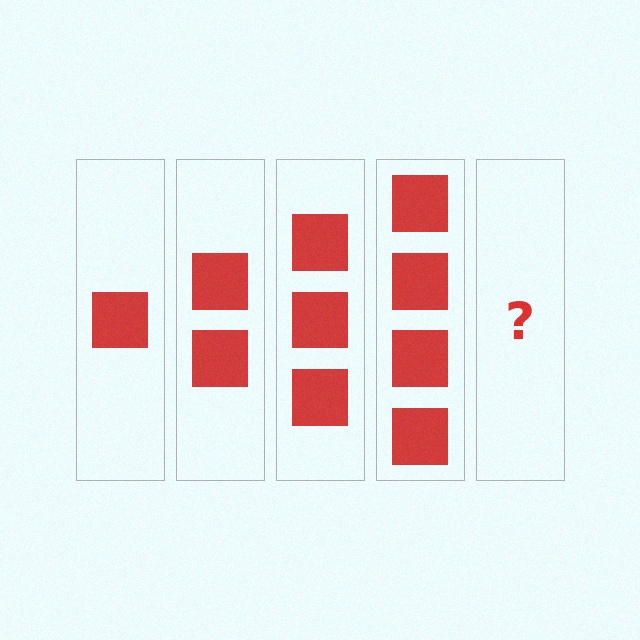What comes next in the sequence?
The next element should be 5 squares.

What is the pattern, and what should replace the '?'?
The pattern is that each step adds one more square. The '?' should be 5 squares.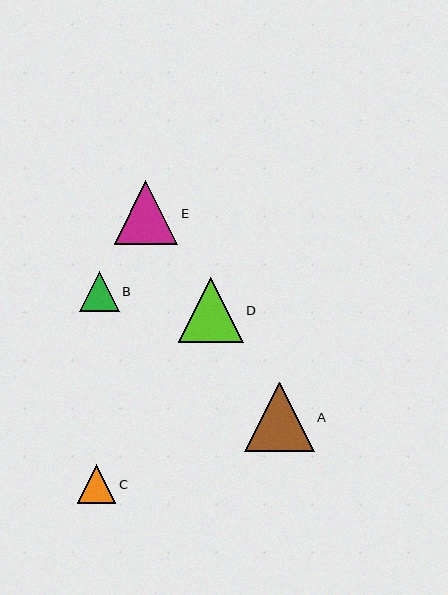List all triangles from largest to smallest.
From largest to smallest: A, D, E, B, C.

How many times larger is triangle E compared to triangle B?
Triangle E is approximately 1.6 times the size of triangle B.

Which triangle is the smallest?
Triangle C is the smallest with a size of approximately 39 pixels.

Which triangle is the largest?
Triangle A is the largest with a size of approximately 69 pixels.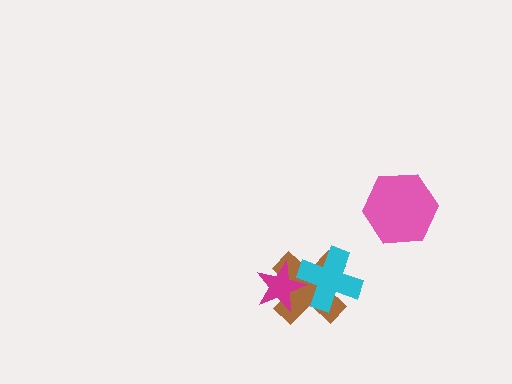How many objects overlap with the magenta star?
2 objects overlap with the magenta star.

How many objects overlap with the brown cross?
2 objects overlap with the brown cross.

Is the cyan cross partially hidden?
No, no other shape covers it.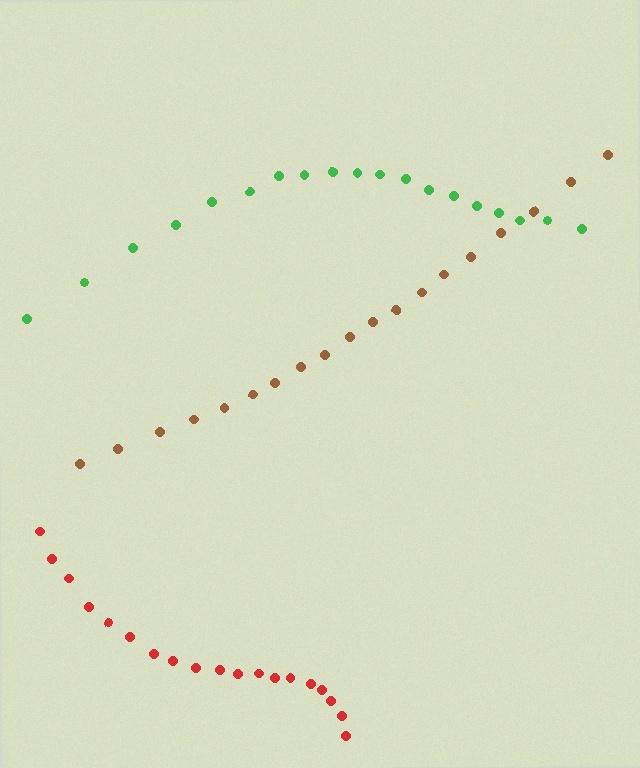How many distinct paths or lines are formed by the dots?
There are 3 distinct paths.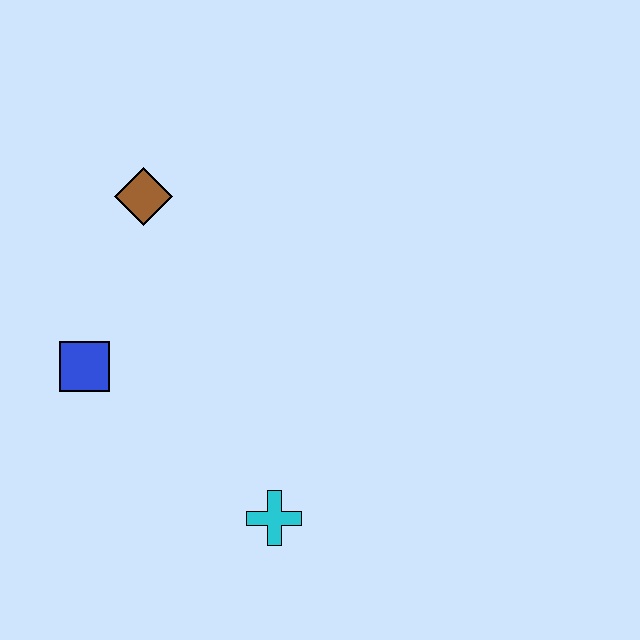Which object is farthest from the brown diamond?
The cyan cross is farthest from the brown diamond.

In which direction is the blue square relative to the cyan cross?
The blue square is to the left of the cyan cross.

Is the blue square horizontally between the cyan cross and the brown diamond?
No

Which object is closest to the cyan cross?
The blue square is closest to the cyan cross.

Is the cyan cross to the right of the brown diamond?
Yes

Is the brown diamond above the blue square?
Yes